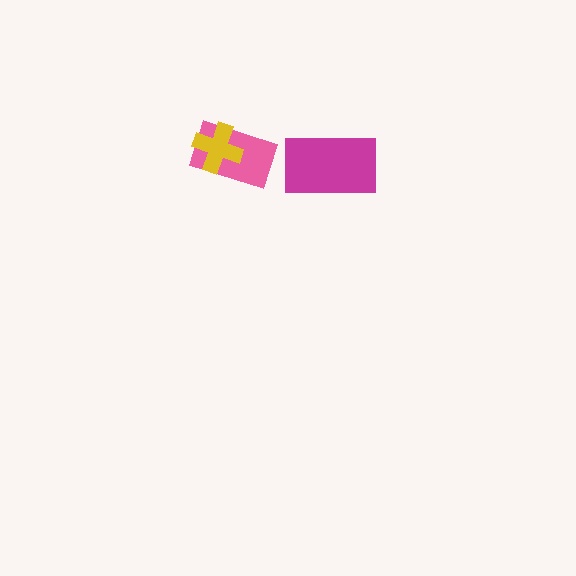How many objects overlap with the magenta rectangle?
0 objects overlap with the magenta rectangle.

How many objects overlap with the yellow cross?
1 object overlaps with the yellow cross.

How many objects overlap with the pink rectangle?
1 object overlaps with the pink rectangle.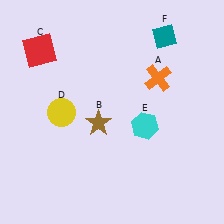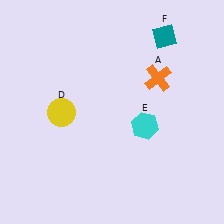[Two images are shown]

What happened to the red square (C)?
The red square (C) was removed in Image 2. It was in the top-left area of Image 1.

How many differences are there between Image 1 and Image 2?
There are 2 differences between the two images.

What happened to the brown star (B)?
The brown star (B) was removed in Image 2. It was in the bottom-left area of Image 1.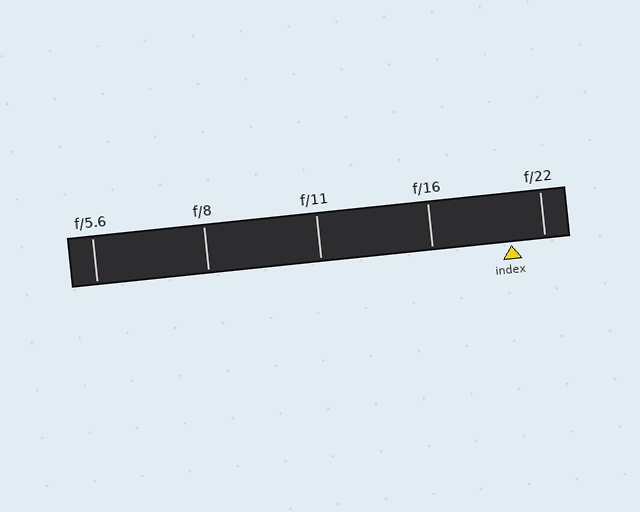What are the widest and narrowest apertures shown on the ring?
The widest aperture shown is f/5.6 and the narrowest is f/22.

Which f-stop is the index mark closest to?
The index mark is closest to f/22.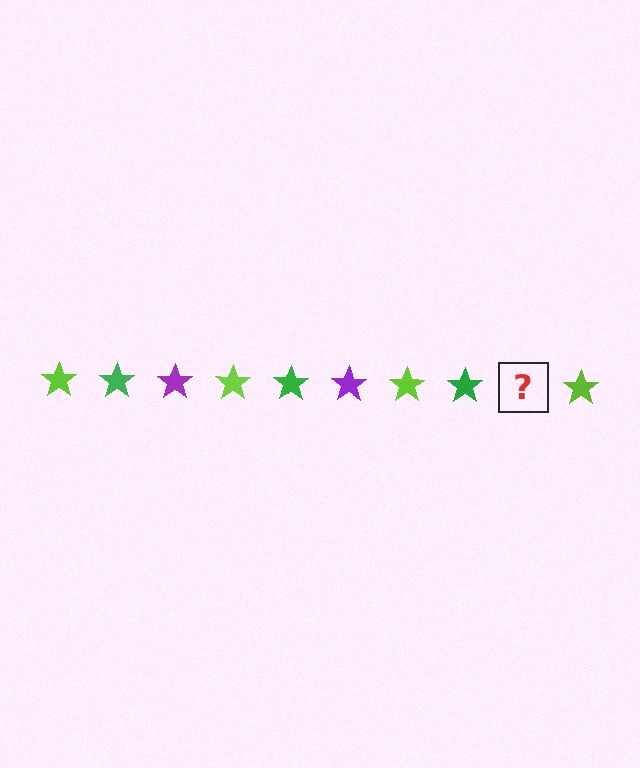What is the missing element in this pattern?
The missing element is a purple star.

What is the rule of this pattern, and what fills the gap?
The rule is that the pattern cycles through lime, green, purple stars. The gap should be filled with a purple star.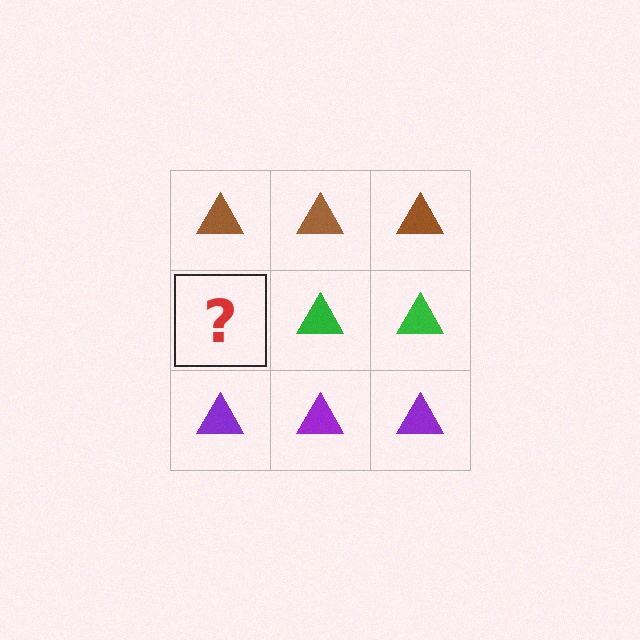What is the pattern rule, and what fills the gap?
The rule is that each row has a consistent color. The gap should be filled with a green triangle.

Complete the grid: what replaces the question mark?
The question mark should be replaced with a green triangle.